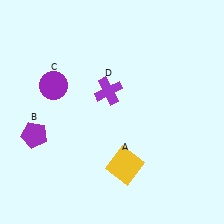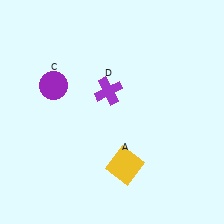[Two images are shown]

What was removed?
The purple pentagon (B) was removed in Image 2.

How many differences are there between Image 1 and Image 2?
There is 1 difference between the two images.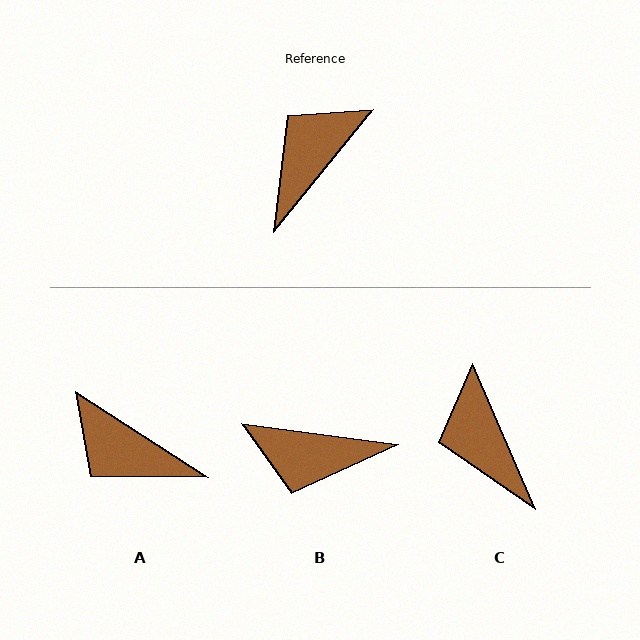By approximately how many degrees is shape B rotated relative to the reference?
Approximately 122 degrees counter-clockwise.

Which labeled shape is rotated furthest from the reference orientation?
B, about 122 degrees away.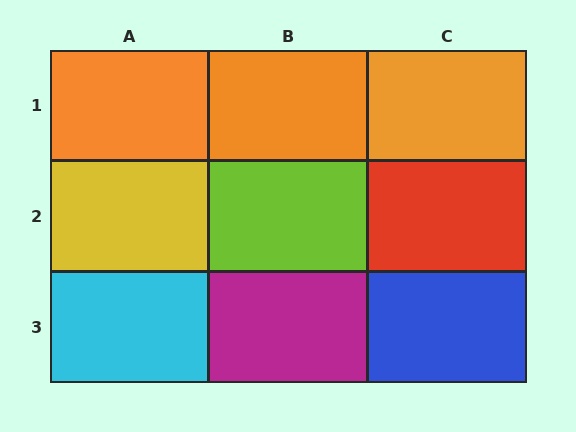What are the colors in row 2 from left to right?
Yellow, lime, red.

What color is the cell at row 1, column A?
Orange.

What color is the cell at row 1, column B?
Orange.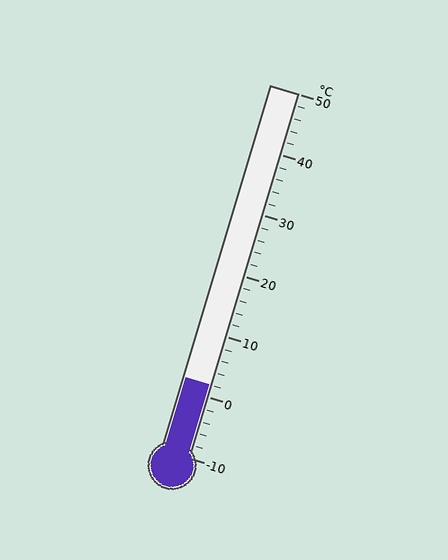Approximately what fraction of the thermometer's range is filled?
The thermometer is filled to approximately 20% of its range.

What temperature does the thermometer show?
The thermometer shows approximately 2°C.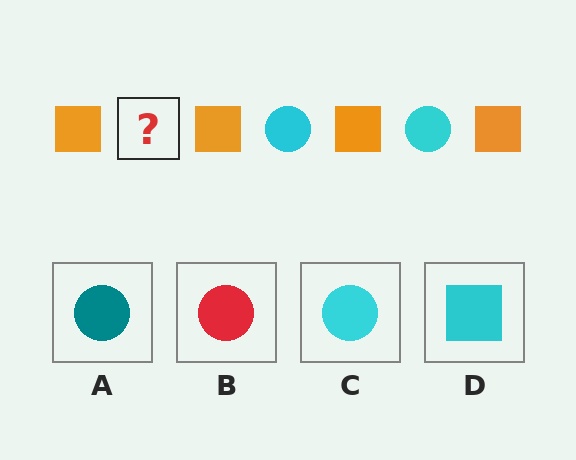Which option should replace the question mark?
Option C.